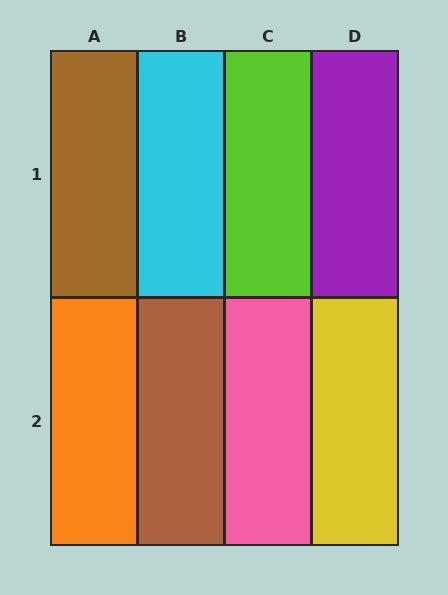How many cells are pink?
1 cell is pink.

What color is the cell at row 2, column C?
Pink.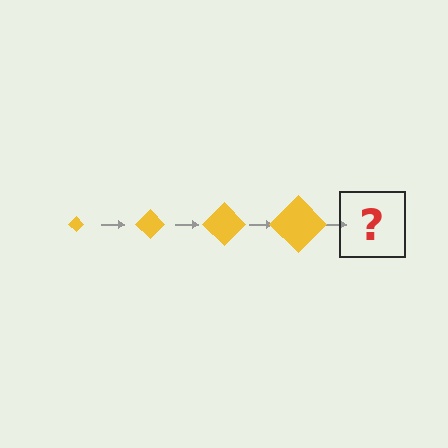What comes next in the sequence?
The next element should be a yellow diamond, larger than the previous one.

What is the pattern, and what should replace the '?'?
The pattern is that the diamond gets progressively larger each step. The '?' should be a yellow diamond, larger than the previous one.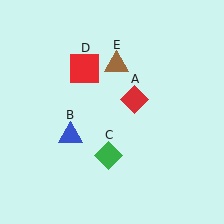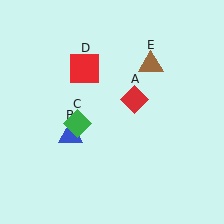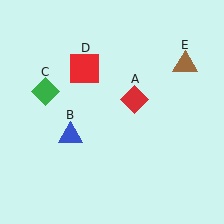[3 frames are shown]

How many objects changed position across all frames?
2 objects changed position: green diamond (object C), brown triangle (object E).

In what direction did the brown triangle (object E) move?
The brown triangle (object E) moved right.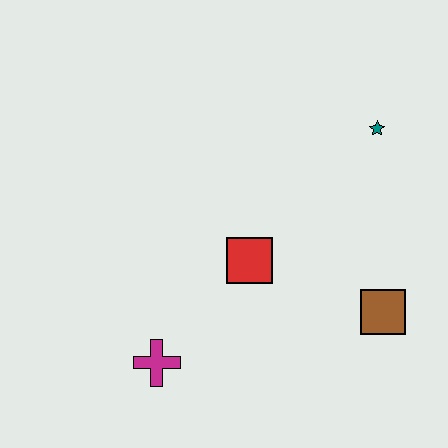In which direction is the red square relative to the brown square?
The red square is to the left of the brown square.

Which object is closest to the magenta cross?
The red square is closest to the magenta cross.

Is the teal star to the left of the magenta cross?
No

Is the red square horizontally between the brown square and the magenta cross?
Yes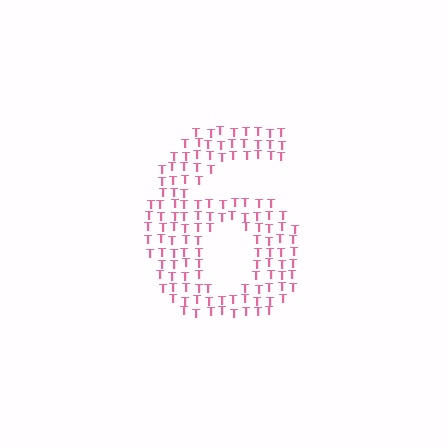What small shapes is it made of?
It is made of small letter T's.